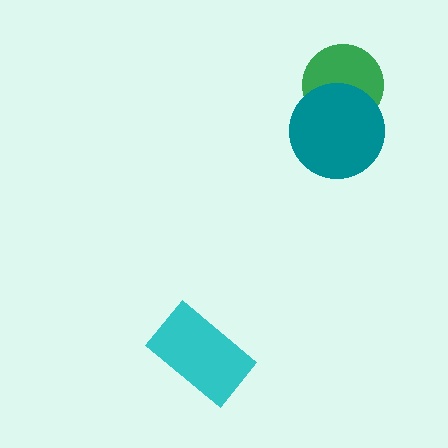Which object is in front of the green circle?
The teal circle is in front of the green circle.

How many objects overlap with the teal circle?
1 object overlaps with the teal circle.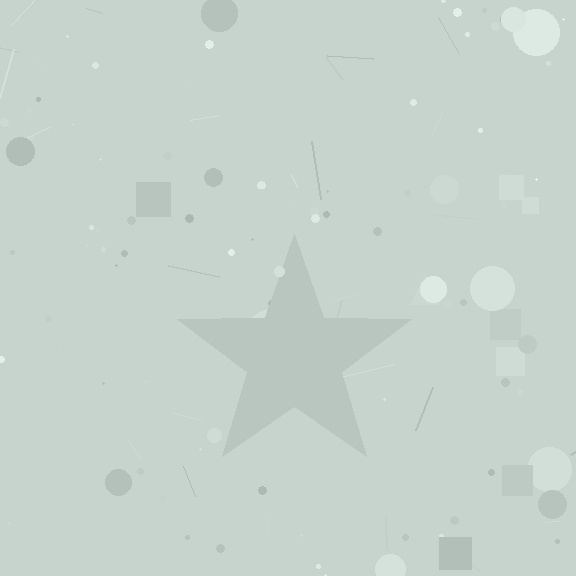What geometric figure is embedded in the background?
A star is embedded in the background.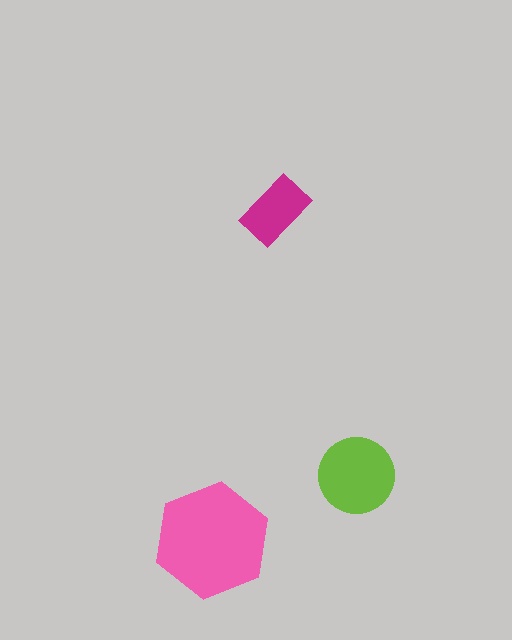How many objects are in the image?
There are 3 objects in the image.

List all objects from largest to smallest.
The pink hexagon, the lime circle, the magenta rectangle.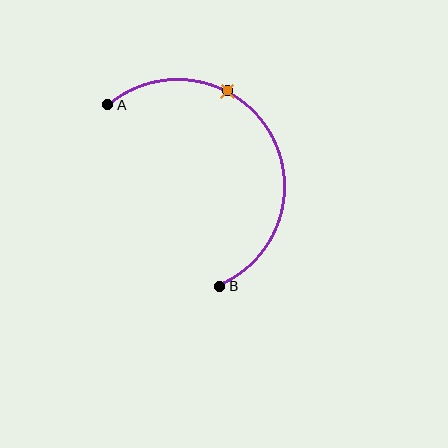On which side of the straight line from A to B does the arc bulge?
The arc bulges to the right of the straight line connecting A and B.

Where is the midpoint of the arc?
The arc midpoint is the point on the curve farthest from the straight line joining A and B. It sits to the right of that line.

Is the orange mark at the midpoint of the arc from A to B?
No. The orange mark lies on the arc but is closer to endpoint A. The arc midpoint would be at the point on the curve equidistant along the arc from both A and B.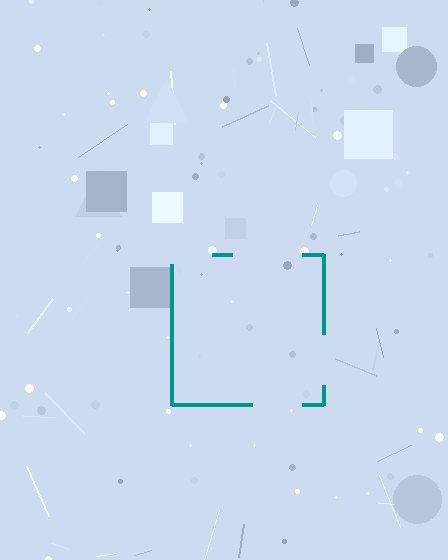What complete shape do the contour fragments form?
The contour fragments form a square.